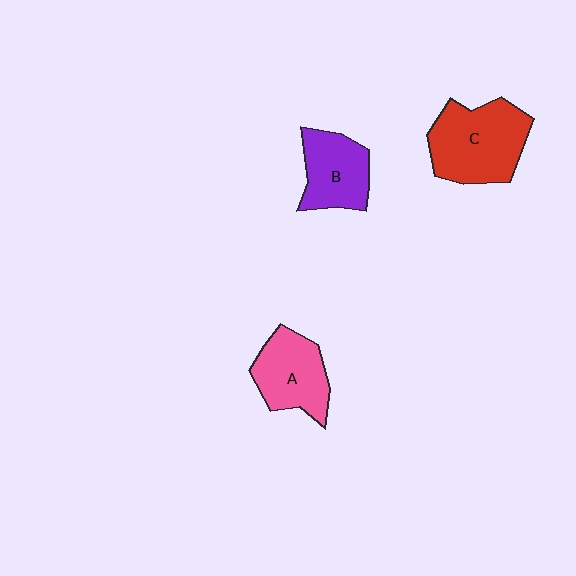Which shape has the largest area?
Shape C (red).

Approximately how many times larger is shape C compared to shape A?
Approximately 1.3 times.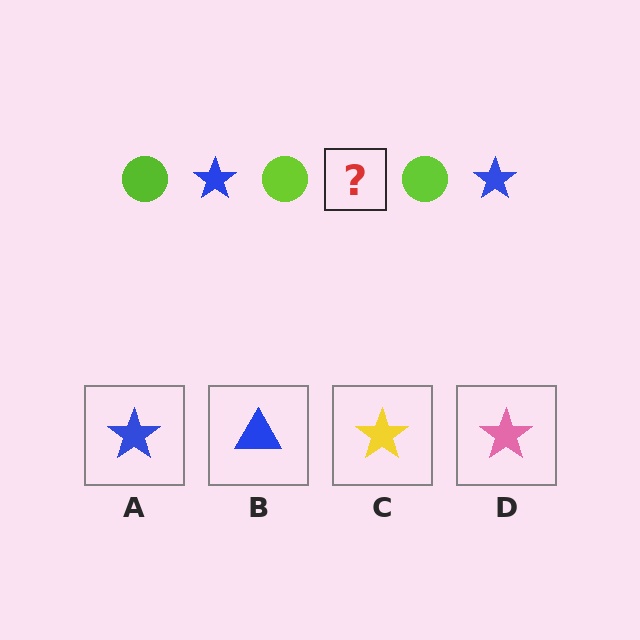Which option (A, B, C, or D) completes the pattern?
A.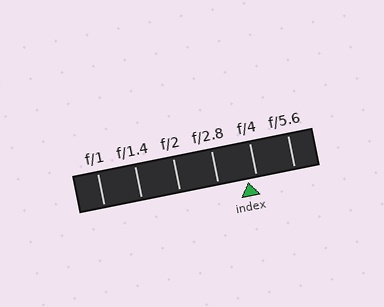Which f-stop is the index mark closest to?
The index mark is closest to f/4.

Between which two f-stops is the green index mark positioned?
The index mark is between f/2.8 and f/4.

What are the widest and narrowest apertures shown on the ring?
The widest aperture shown is f/1 and the narrowest is f/5.6.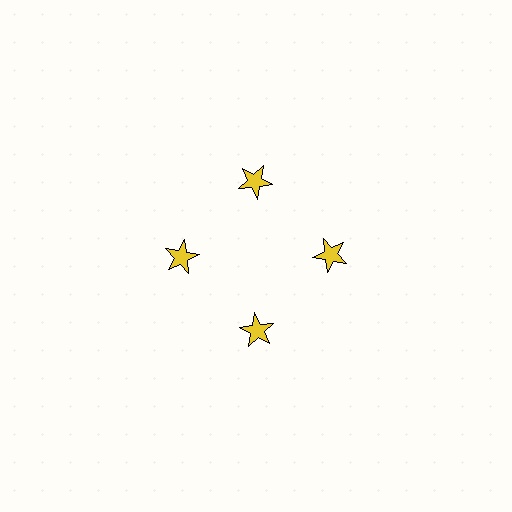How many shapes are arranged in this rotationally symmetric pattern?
There are 4 shapes, arranged in 4 groups of 1.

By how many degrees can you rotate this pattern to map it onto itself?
The pattern maps onto itself every 90 degrees of rotation.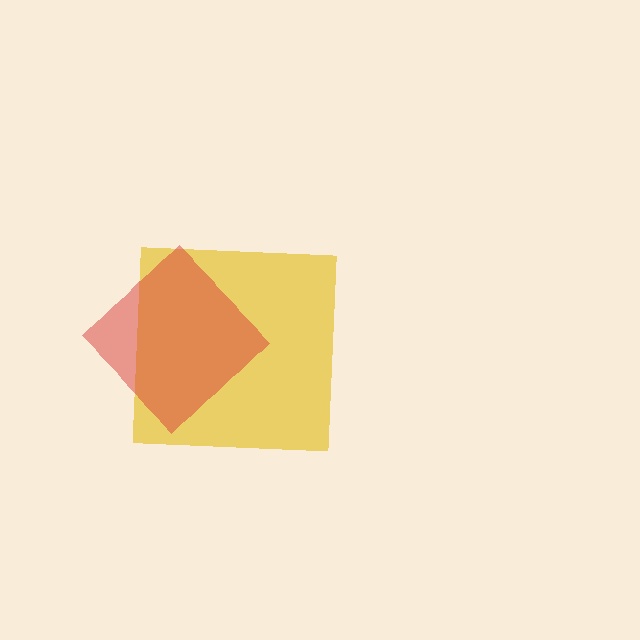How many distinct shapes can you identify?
There are 2 distinct shapes: a yellow square, a red diamond.